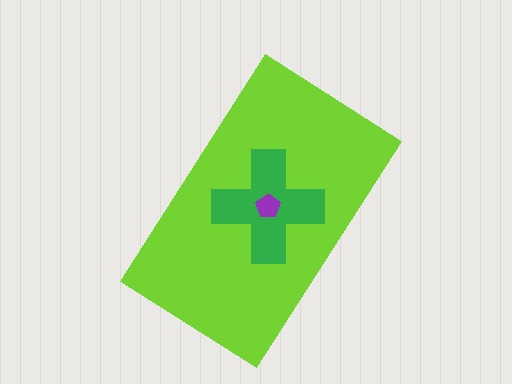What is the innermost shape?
The purple pentagon.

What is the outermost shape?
The lime rectangle.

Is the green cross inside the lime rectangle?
Yes.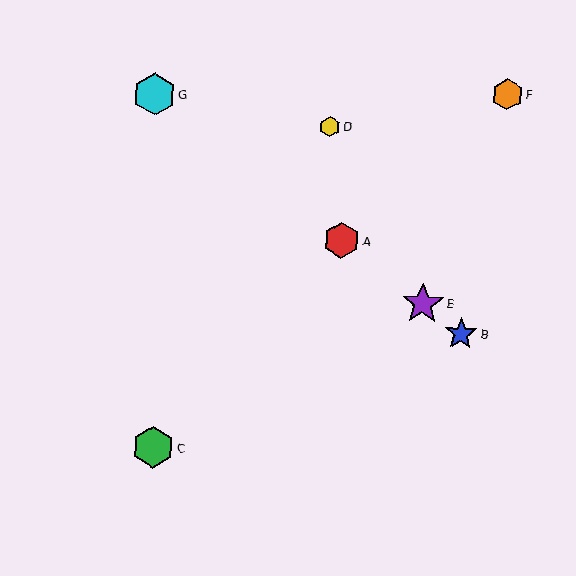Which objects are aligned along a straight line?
Objects A, B, E, G are aligned along a straight line.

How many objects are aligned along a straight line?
4 objects (A, B, E, G) are aligned along a straight line.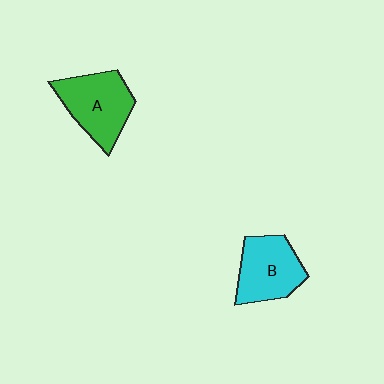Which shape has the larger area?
Shape A (green).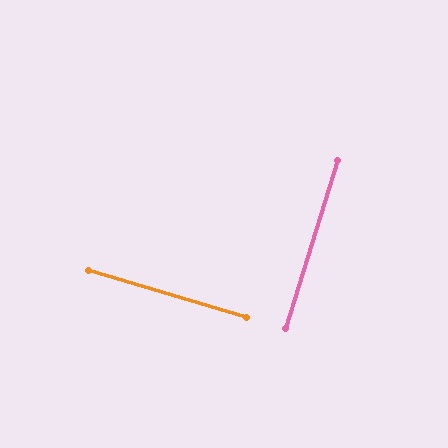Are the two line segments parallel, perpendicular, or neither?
Perpendicular — they meet at approximately 89°.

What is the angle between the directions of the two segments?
Approximately 89 degrees.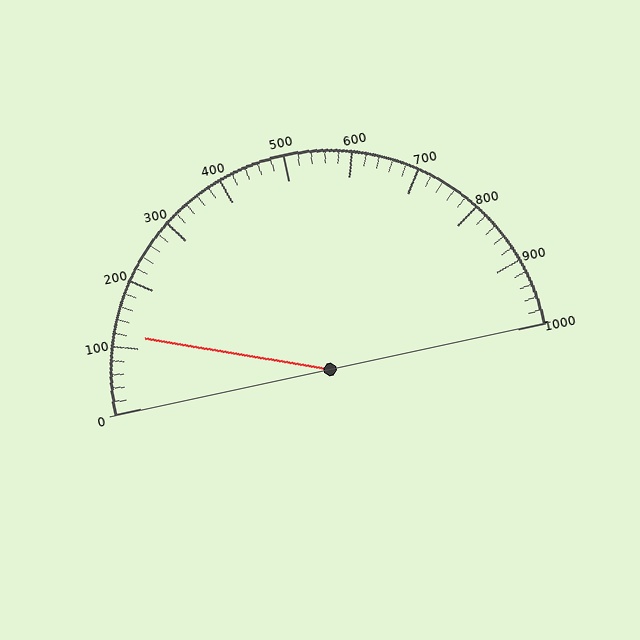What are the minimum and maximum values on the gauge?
The gauge ranges from 0 to 1000.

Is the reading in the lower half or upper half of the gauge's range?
The reading is in the lower half of the range (0 to 1000).